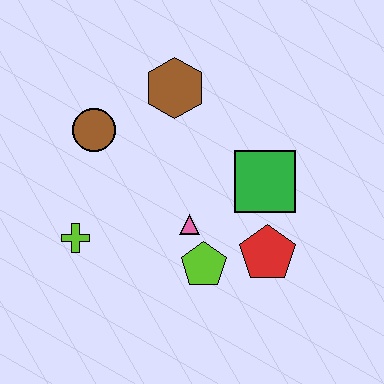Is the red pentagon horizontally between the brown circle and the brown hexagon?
No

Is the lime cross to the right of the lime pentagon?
No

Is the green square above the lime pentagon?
Yes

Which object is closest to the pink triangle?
The lime pentagon is closest to the pink triangle.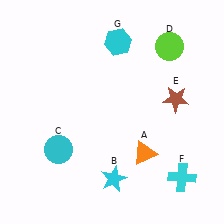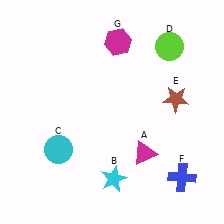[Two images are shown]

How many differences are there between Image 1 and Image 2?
There are 3 differences between the two images.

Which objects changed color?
A changed from orange to magenta. F changed from cyan to blue. G changed from cyan to magenta.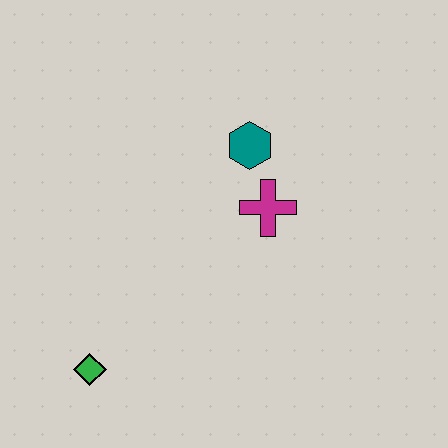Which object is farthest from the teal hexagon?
The green diamond is farthest from the teal hexagon.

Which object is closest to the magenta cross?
The teal hexagon is closest to the magenta cross.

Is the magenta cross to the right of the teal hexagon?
Yes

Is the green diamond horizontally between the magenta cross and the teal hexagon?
No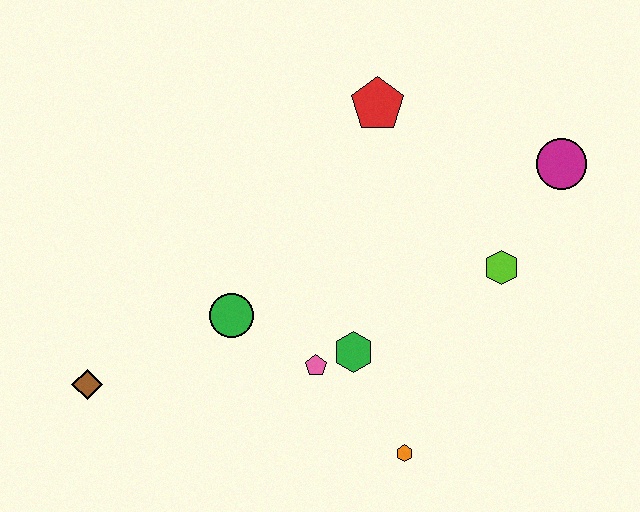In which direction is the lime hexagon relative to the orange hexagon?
The lime hexagon is above the orange hexagon.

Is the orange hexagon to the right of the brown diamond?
Yes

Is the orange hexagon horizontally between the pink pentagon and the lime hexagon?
Yes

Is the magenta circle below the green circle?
No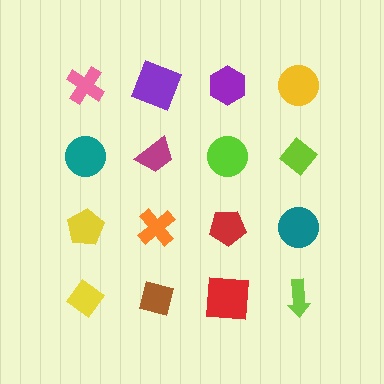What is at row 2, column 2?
A magenta trapezoid.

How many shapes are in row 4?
4 shapes.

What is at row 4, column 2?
A brown square.